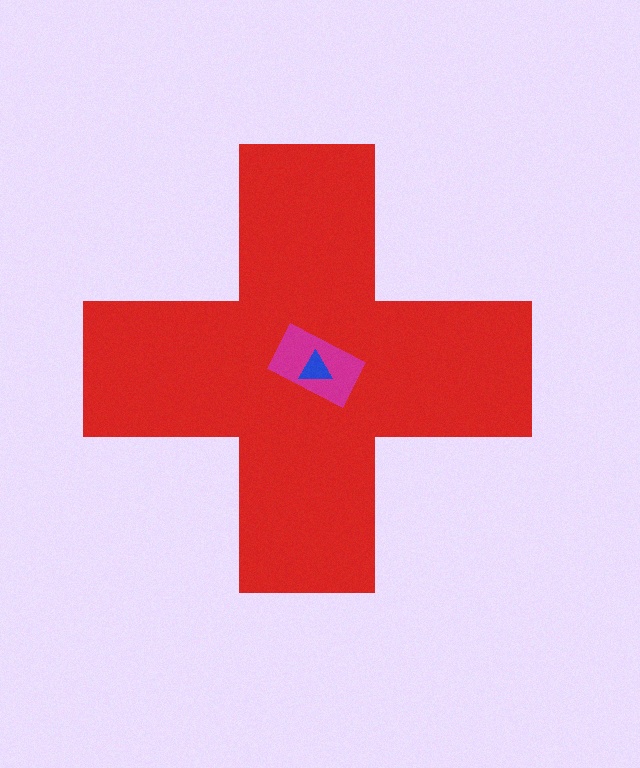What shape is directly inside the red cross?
The magenta rectangle.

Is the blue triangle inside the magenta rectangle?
Yes.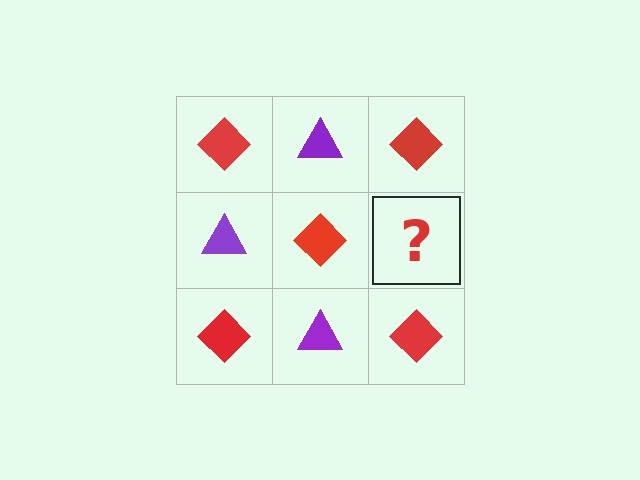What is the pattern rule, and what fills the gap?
The rule is that it alternates red diamond and purple triangle in a checkerboard pattern. The gap should be filled with a purple triangle.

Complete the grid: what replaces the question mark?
The question mark should be replaced with a purple triangle.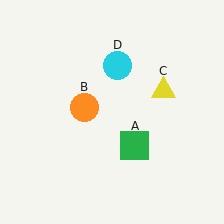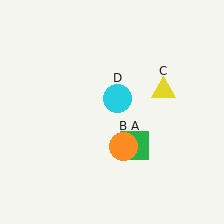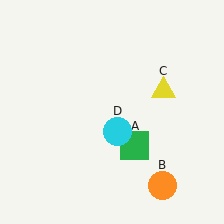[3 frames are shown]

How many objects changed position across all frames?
2 objects changed position: orange circle (object B), cyan circle (object D).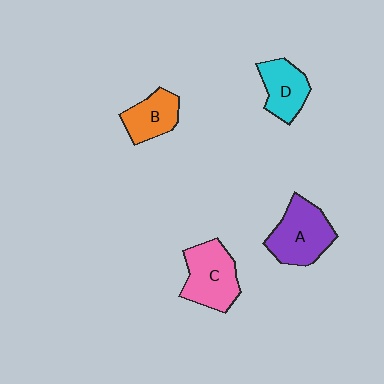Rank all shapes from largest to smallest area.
From largest to smallest: A (purple), C (pink), D (cyan), B (orange).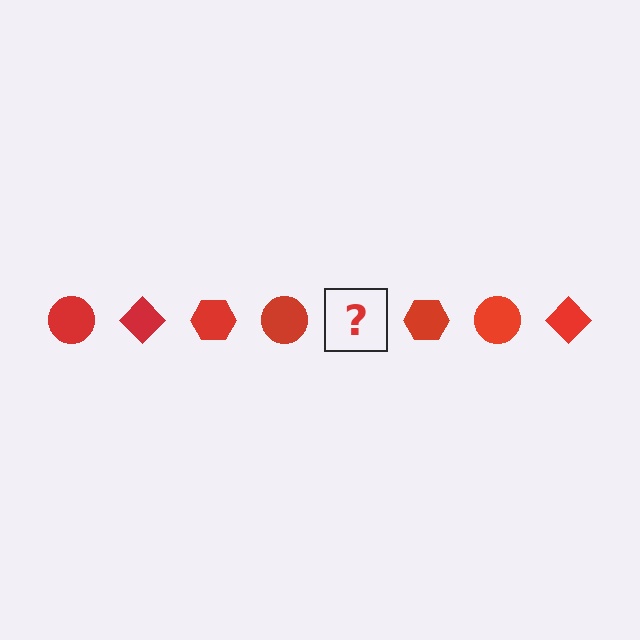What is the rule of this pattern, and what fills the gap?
The rule is that the pattern cycles through circle, diamond, hexagon shapes in red. The gap should be filled with a red diamond.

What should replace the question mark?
The question mark should be replaced with a red diamond.